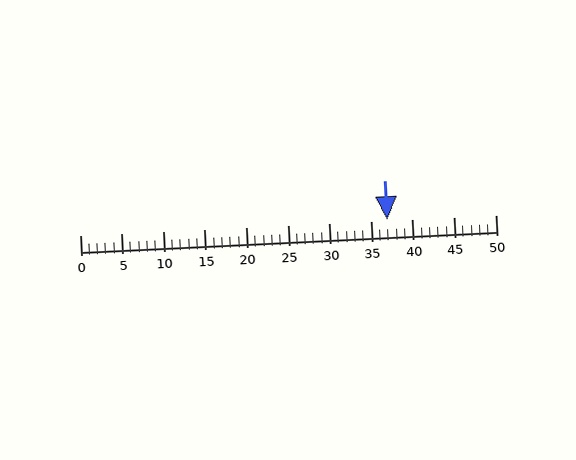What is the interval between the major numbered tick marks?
The major tick marks are spaced 5 units apart.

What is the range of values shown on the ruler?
The ruler shows values from 0 to 50.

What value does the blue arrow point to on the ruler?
The blue arrow points to approximately 37.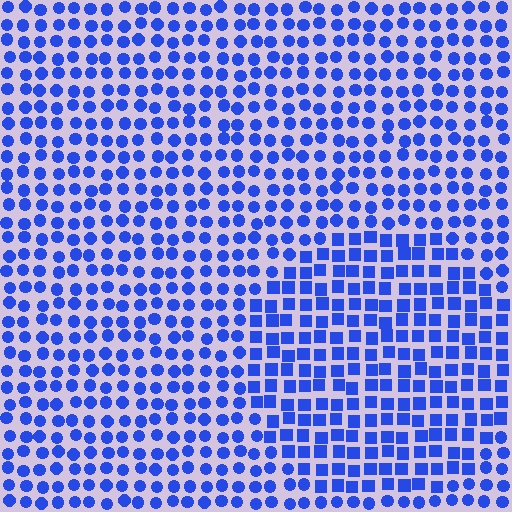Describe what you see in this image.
The image is filled with small blue elements arranged in a uniform grid. A circle-shaped region contains squares, while the surrounding area contains circles. The boundary is defined purely by the change in element shape.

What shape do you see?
I see a circle.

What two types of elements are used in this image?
The image uses squares inside the circle region and circles outside it.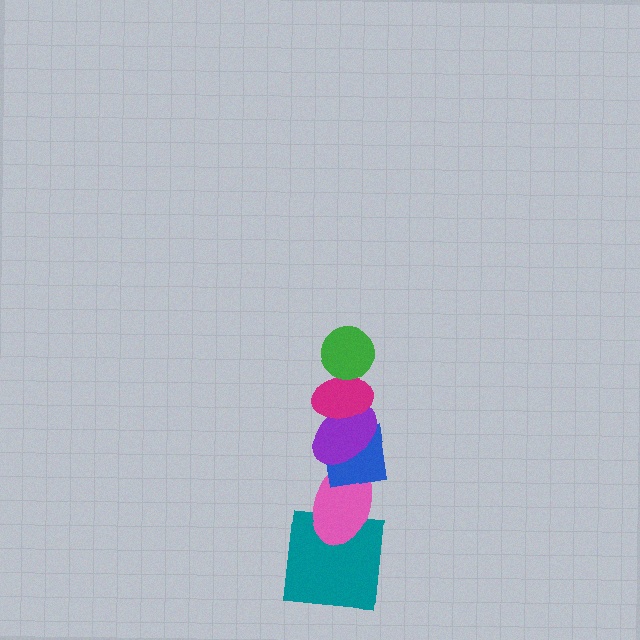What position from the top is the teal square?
The teal square is 6th from the top.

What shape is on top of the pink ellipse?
The blue square is on top of the pink ellipse.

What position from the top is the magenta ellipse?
The magenta ellipse is 2nd from the top.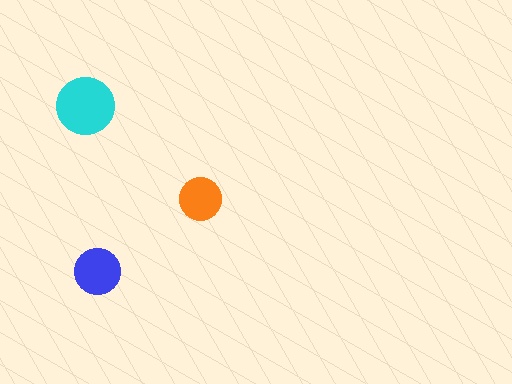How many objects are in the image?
There are 3 objects in the image.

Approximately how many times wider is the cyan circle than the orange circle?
About 1.5 times wider.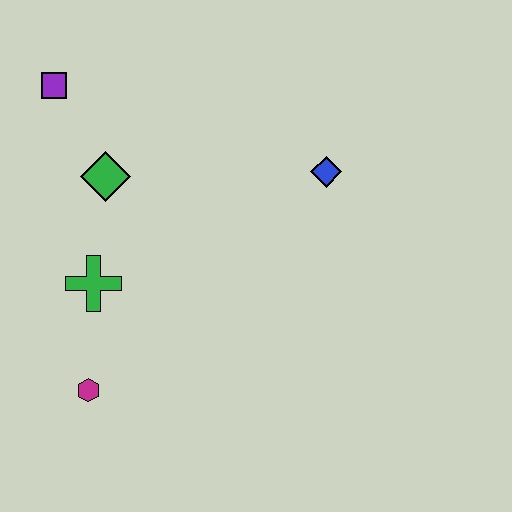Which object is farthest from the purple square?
The magenta hexagon is farthest from the purple square.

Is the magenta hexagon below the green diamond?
Yes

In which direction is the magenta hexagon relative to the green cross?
The magenta hexagon is below the green cross.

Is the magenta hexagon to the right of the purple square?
Yes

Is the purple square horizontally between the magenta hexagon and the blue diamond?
No